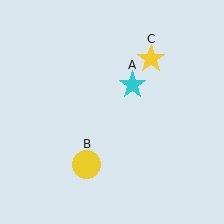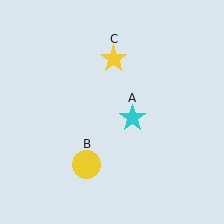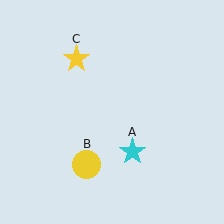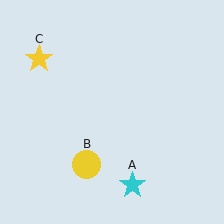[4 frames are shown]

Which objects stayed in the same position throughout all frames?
Yellow circle (object B) remained stationary.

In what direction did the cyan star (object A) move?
The cyan star (object A) moved down.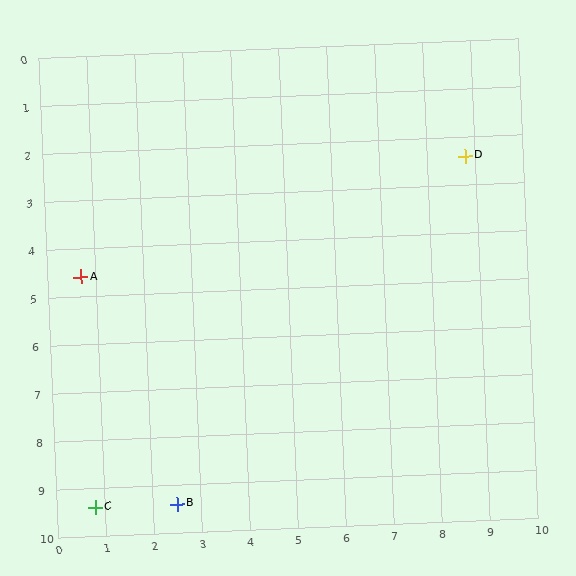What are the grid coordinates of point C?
Point C is at approximately (0.8, 9.4).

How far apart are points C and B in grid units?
Points C and B are about 1.7 grid units apart.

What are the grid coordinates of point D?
Point D is at approximately (8.8, 2.4).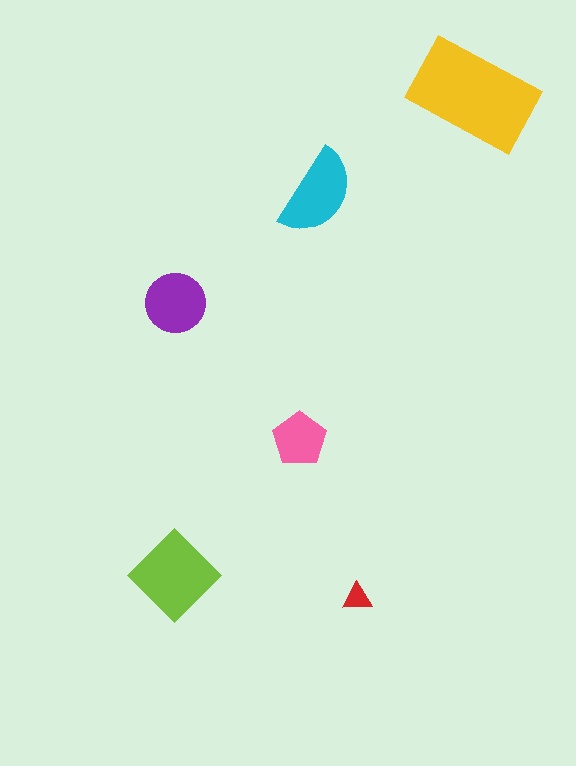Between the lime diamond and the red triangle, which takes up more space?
The lime diamond.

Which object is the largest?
The yellow rectangle.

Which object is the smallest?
The red triangle.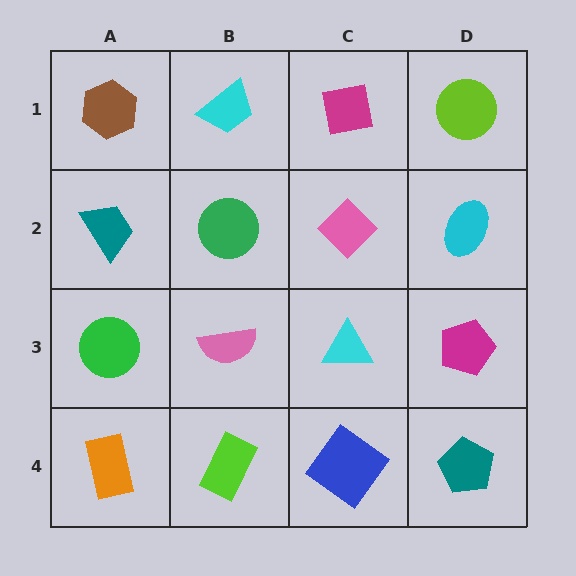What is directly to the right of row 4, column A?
A lime rectangle.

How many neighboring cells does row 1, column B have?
3.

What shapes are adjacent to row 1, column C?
A pink diamond (row 2, column C), a cyan trapezoid (row 1, column B), a lime circle (row 1, column D).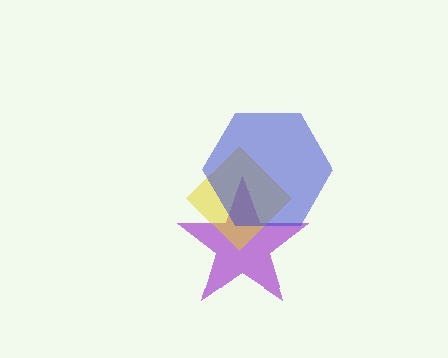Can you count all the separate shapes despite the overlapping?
Yes, there are 3 separate shapes.